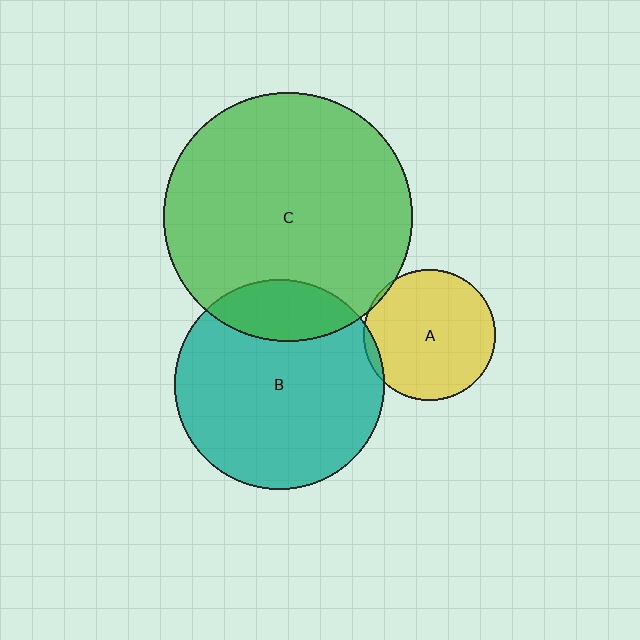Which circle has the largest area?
Circle C (green).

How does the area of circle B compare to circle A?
Approximately 2.6 times.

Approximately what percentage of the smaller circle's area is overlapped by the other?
Approximately 5%.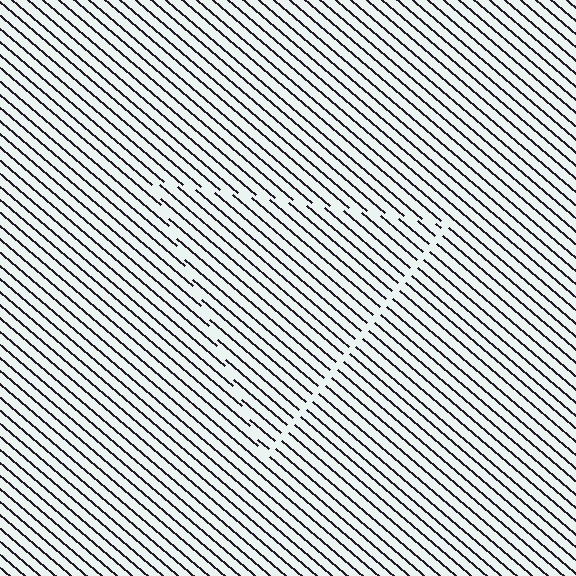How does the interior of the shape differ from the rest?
The interior of the shape contains the same grating, shifted by half a period — the contour is defined by the phase discontinuity where line-ends from the inner and outer gratings abut.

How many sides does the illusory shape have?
3 sides — the line-ends trace a triangle.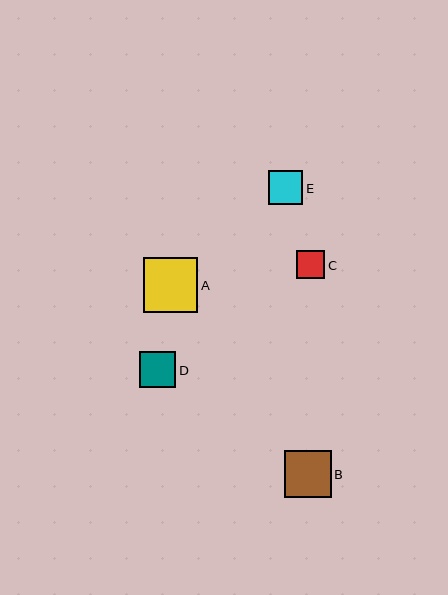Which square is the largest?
Square A is the largest with a size of approximately 55 pixels.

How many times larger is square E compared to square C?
Square E is approximately 1.2 times the size of square C.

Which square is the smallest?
Square C is the smallest with a size of approximately 29 pixels.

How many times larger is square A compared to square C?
Square A is approximately 1.9 times the size of square C.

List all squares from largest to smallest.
From largest to smallest: A, B, D, E, C.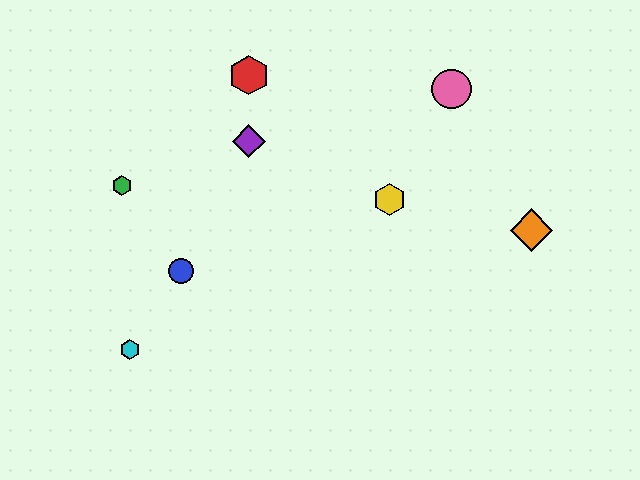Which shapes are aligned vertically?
The red hexagon, the purple diamond are aligned vertically.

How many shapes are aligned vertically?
2 shapes (the red hexagon, the purple diamond) are aligned vertically.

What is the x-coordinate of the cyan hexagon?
The cyan hexagon is at x≈130.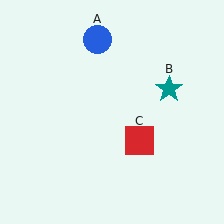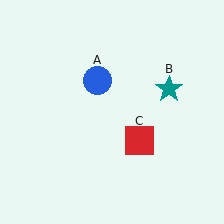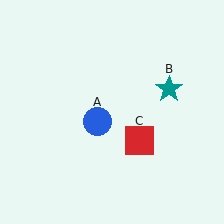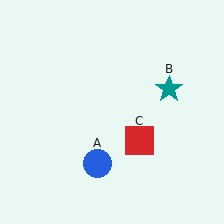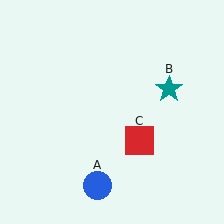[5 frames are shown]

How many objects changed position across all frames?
1 object changed position: blue circle (object A).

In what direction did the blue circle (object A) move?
The blue circle (object A) moved down.